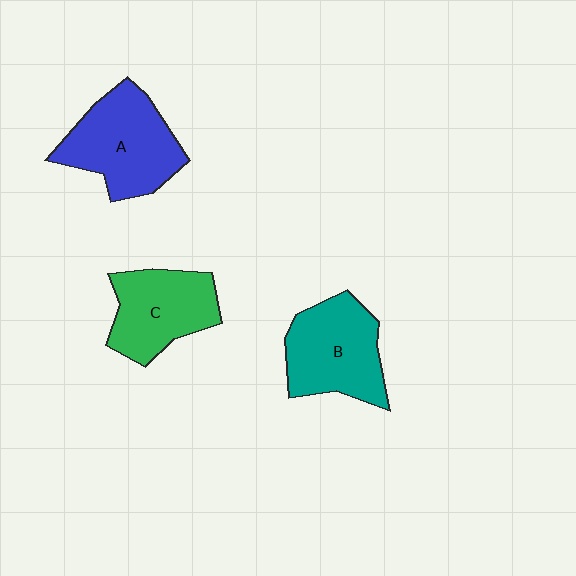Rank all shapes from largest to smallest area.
From largest to smallest: A (blue), B (teal), C (green).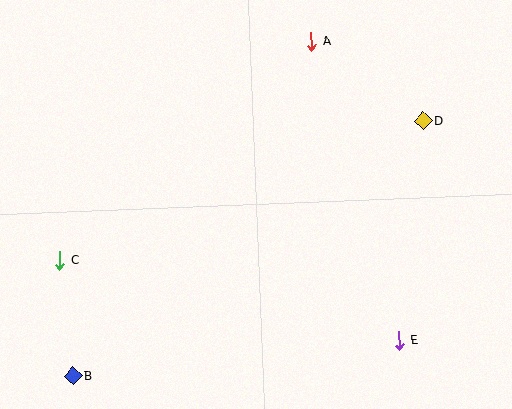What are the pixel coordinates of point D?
Point D is at (423, 121).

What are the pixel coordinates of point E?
Point E is at (399, 341).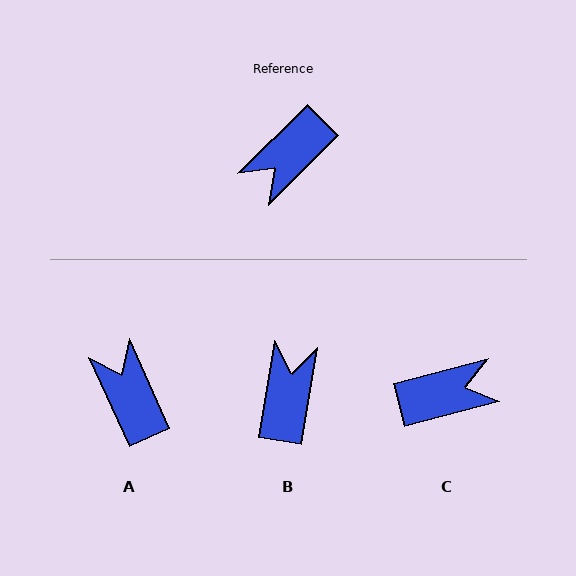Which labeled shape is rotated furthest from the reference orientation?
C, about 150 degrees away.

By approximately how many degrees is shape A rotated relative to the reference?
Approximately 111 degrees clockwise.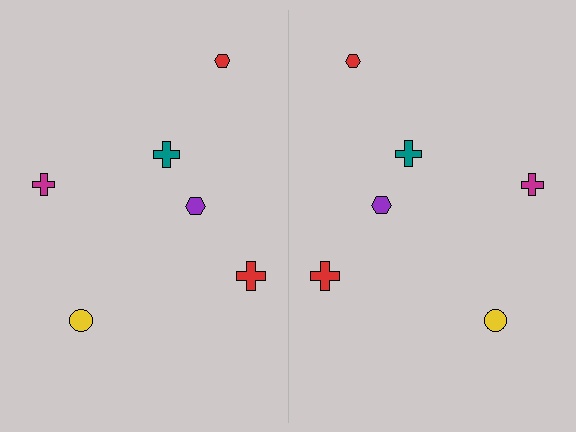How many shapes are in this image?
There are 12 shapes in this image.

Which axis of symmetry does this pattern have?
The pattern has a vertical axis of symmetry running through the center of the image.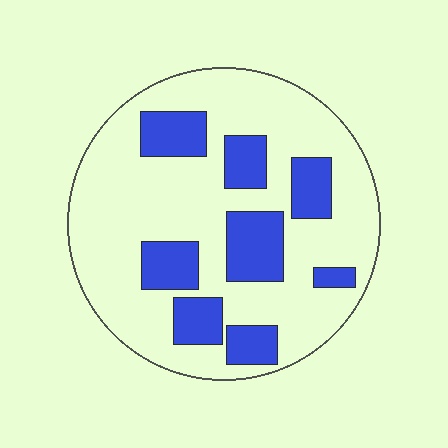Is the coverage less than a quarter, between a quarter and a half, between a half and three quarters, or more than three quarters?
Between a quarter and a half.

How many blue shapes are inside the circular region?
8.